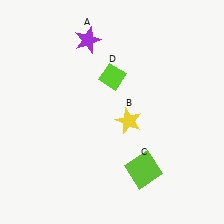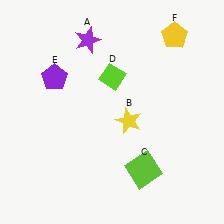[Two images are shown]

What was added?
A purple pentagon (E), a yellow pentagon (F) were added in Image 2.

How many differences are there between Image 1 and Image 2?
There are 2 differences between the two images.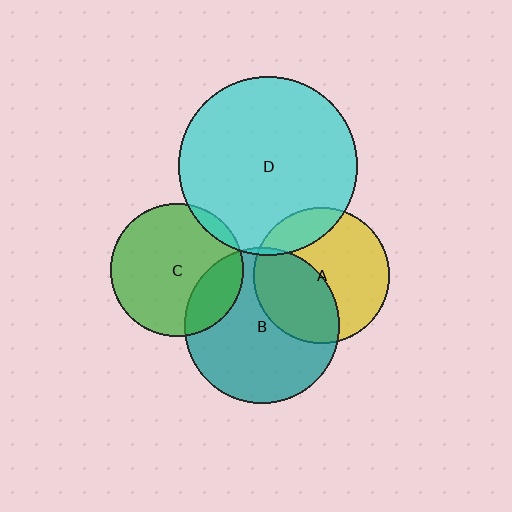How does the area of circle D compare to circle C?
Approximately 1.8 times.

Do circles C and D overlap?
Yes.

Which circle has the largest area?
Circle D (cyan).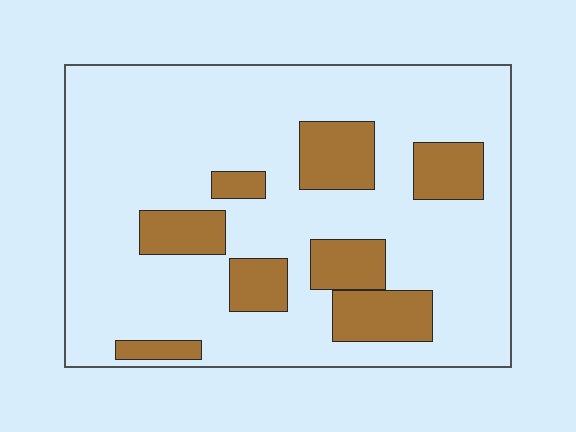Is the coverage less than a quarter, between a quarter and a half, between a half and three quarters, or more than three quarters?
Less than a quarter.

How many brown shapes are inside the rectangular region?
8.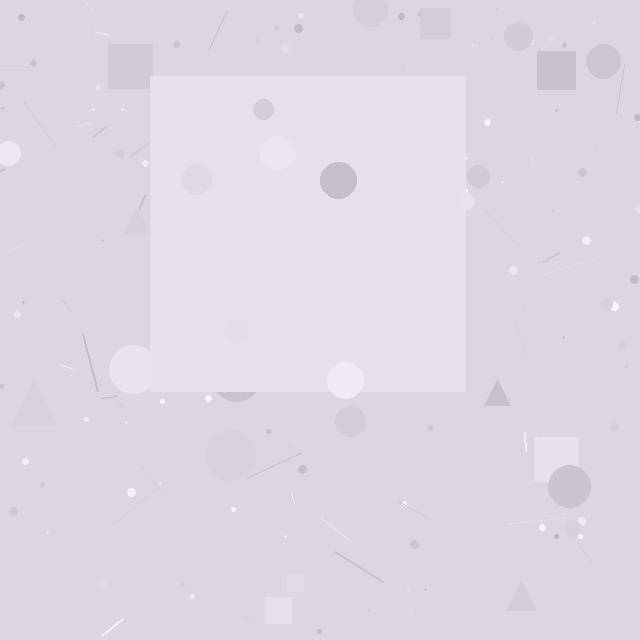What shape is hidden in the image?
A square is hidden in the image.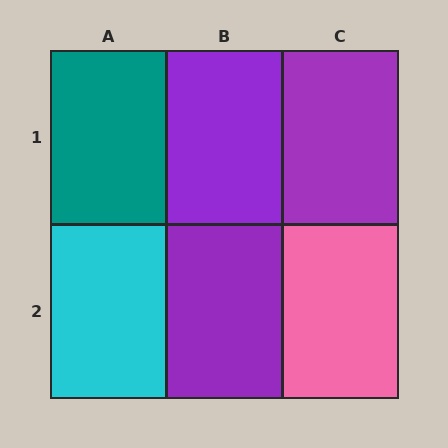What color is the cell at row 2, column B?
Purple.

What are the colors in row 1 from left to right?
Teal, purple, purple.